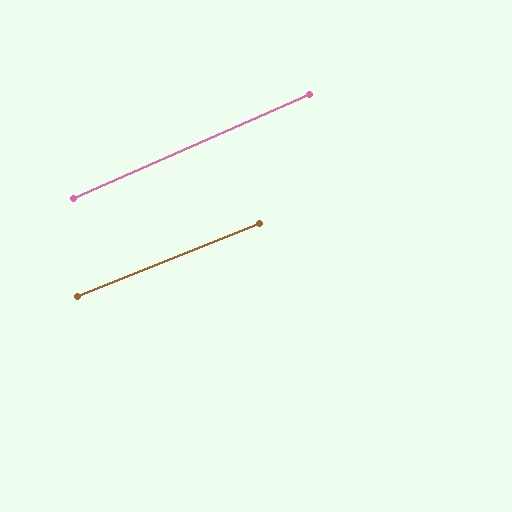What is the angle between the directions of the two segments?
Approximately 2 degrees.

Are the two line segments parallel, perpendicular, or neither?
Parallel — their directions differ by only 2.0°.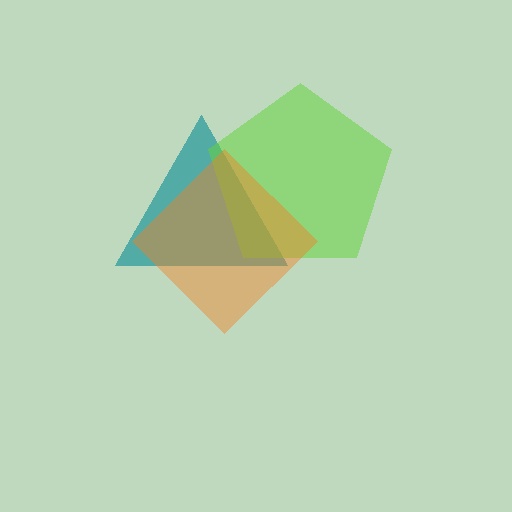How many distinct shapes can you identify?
There are 3 distinct shapes: a teal triangle, a lime pentagon, an orange diamond.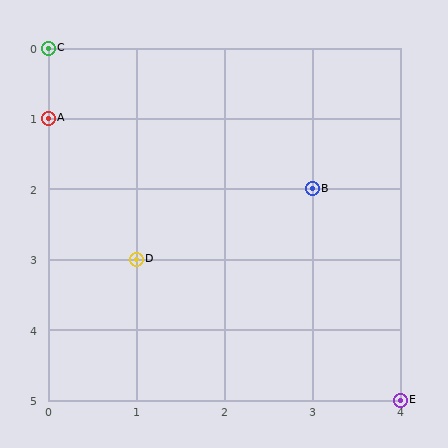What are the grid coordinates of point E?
Point E is at grid coordinates (4, 5).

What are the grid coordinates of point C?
Point C is at grid coordinates (0, 0).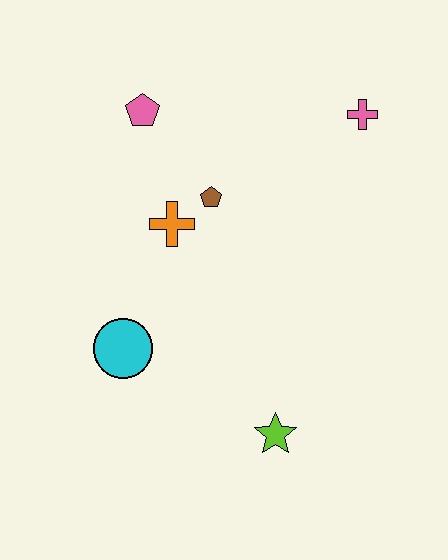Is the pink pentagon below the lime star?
No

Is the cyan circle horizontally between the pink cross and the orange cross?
No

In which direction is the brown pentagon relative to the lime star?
The brown pentagon is above the lime star.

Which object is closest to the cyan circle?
The orange cross is closest to the cyan circle.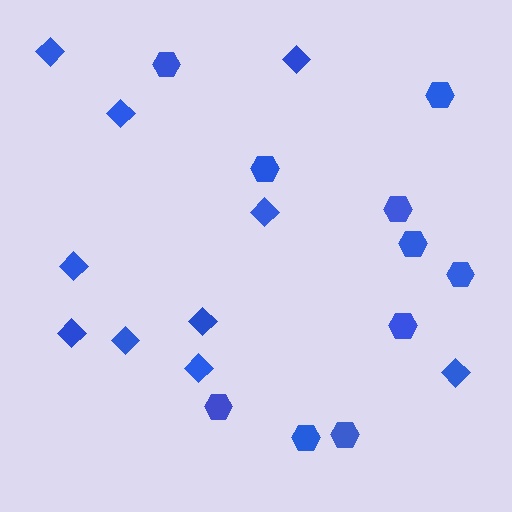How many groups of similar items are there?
There are 2 groups: one group of hexagons (10) and one group of diamonds (10).